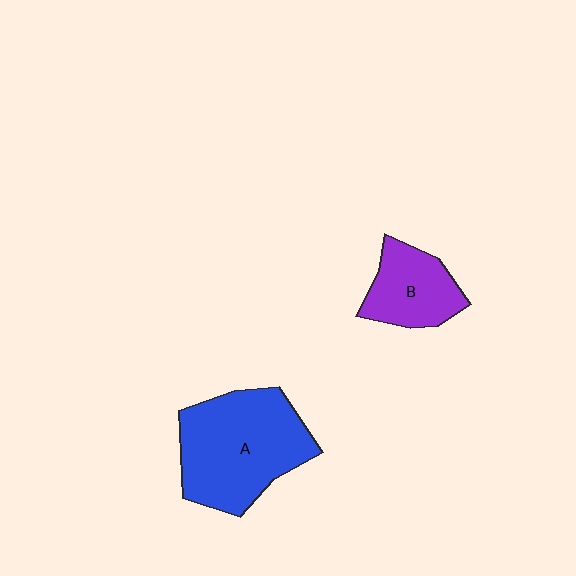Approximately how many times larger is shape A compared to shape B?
Approximately 2.0 times.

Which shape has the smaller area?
Shape B (purple).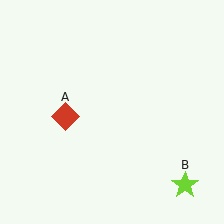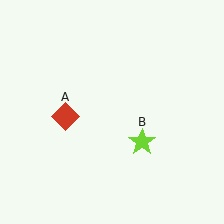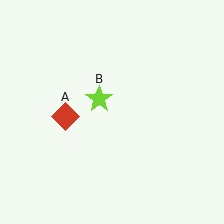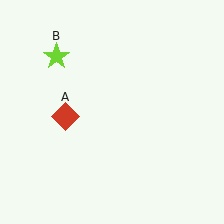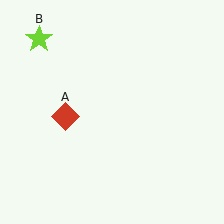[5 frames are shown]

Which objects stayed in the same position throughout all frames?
Red diamond (object A) remained stationary.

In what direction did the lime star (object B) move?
The lime star (object B) moved up and to the left.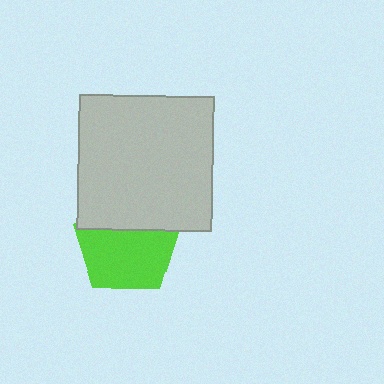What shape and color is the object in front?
The object in front is a light gray square.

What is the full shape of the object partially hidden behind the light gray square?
The partially hidden object is a lime pentagon.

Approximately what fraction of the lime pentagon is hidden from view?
Roughly 34% of the lime pentagon is hidden behind the light gray square.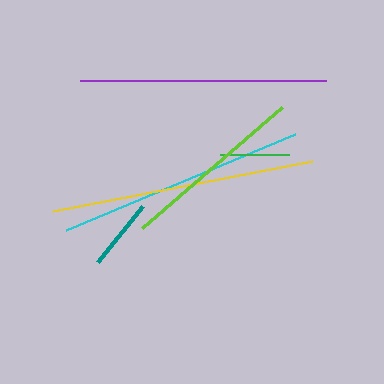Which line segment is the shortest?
The green line is the shortest at approximately 69 pixels.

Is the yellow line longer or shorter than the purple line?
The yellow line is longer than the purple line.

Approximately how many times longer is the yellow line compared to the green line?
The yellow line is approximately 3.8 times the length of the green line.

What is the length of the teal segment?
The teal segment is approximately 72 pixels long.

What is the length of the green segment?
The green segment is approximately 69 pixels long.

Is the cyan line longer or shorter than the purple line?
The cyan line is longer than the purple line.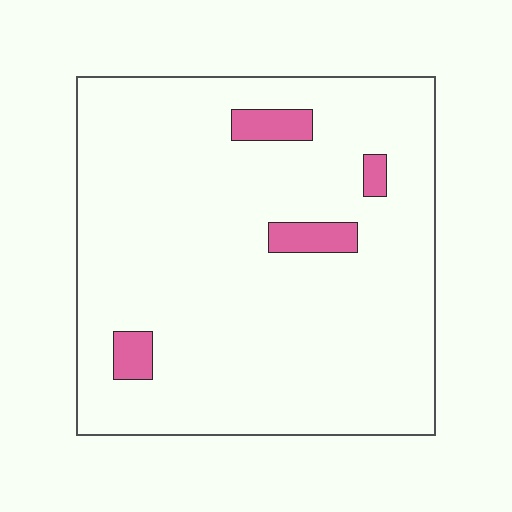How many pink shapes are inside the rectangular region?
4.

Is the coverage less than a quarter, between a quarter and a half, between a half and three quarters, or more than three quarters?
Less than a quarter.